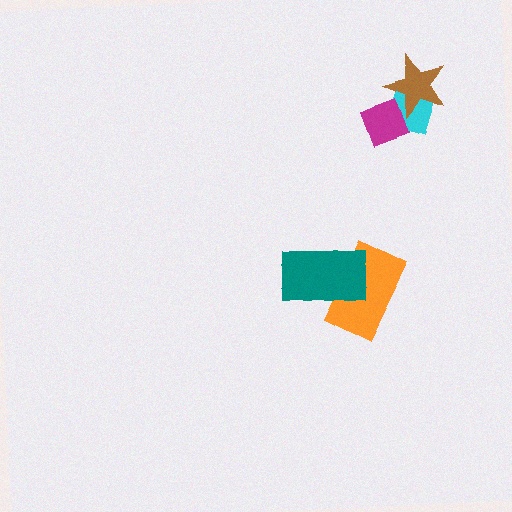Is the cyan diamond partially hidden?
Yes, it is partially covered by another shape.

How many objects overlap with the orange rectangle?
1 object overlaps with the orange rectangle.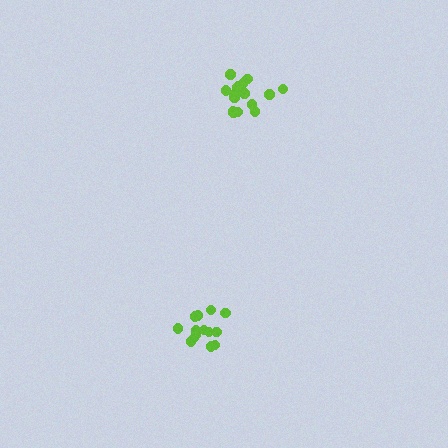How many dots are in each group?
Group 1: 14 dots, Group 2: 18 dots (32 total).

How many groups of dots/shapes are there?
There are 2 groups.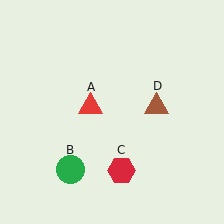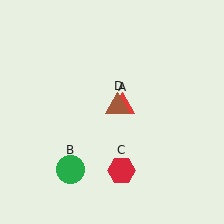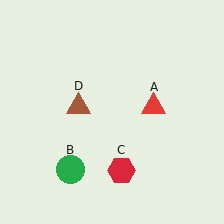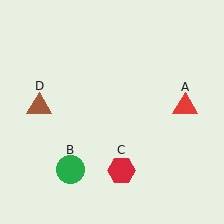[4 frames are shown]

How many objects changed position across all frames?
2 objects changed position: red triangle (object A), brown triangle (object D).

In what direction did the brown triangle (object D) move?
The brown triangle (object D) moved left.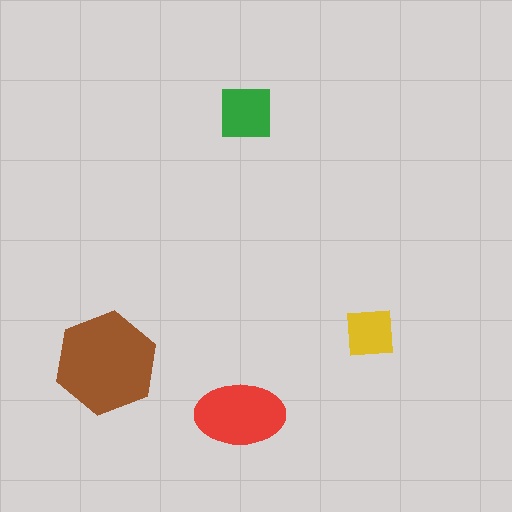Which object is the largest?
The brown hexagon.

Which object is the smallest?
The yellow square.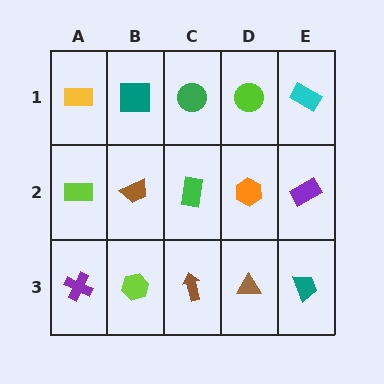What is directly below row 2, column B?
A lime hexagon.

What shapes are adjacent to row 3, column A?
A lime rectangle (row 2, column A), a lime hexagon (row 3, column B).